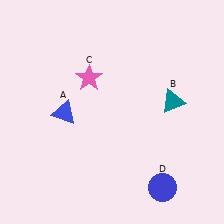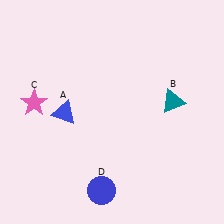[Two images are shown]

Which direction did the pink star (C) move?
The pink star (C) moved left.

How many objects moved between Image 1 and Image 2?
2 objects moved between the two images.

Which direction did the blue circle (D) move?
The blue circle (D) moved left.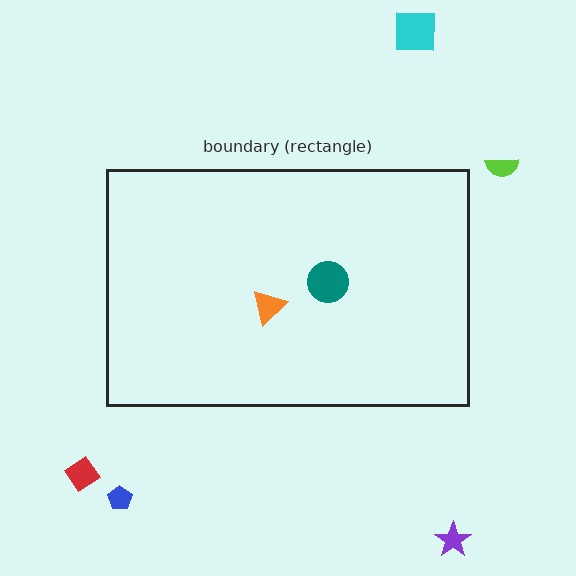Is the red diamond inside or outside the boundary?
Outside.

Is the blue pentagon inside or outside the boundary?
Outside.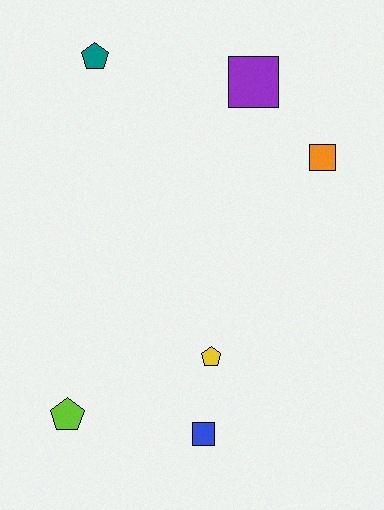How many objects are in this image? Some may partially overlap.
There are 6 objects.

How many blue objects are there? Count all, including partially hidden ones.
There is 1 blue object.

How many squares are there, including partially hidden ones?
There are 3 squares.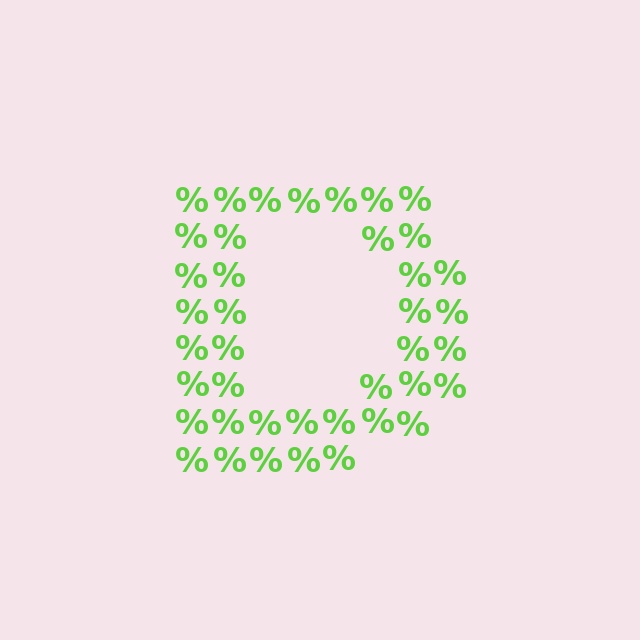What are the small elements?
The small elements are percent signs.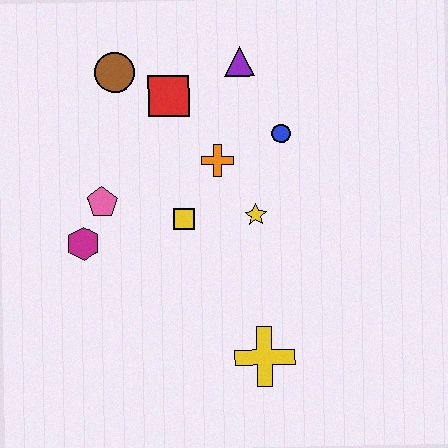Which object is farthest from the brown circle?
The yellow cross is farthest from the brown circle.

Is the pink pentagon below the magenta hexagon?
No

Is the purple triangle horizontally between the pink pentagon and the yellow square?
No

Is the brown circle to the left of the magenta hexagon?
No